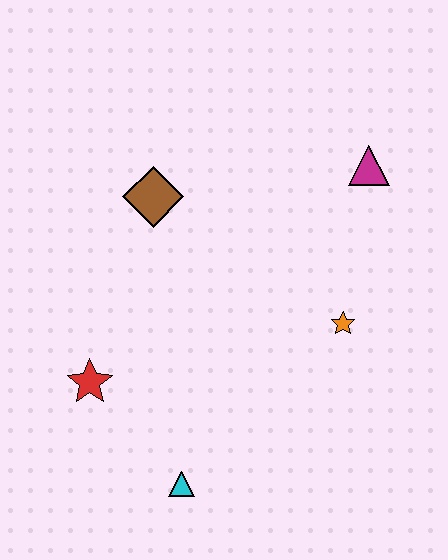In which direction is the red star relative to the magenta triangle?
The red star is to the left of the magenta triangle.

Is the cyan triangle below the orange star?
Yes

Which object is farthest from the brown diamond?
The cyan triangle is farthest from the brown diamond.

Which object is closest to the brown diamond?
The red star is closest to the brown diamond.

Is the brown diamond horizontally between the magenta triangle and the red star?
Yes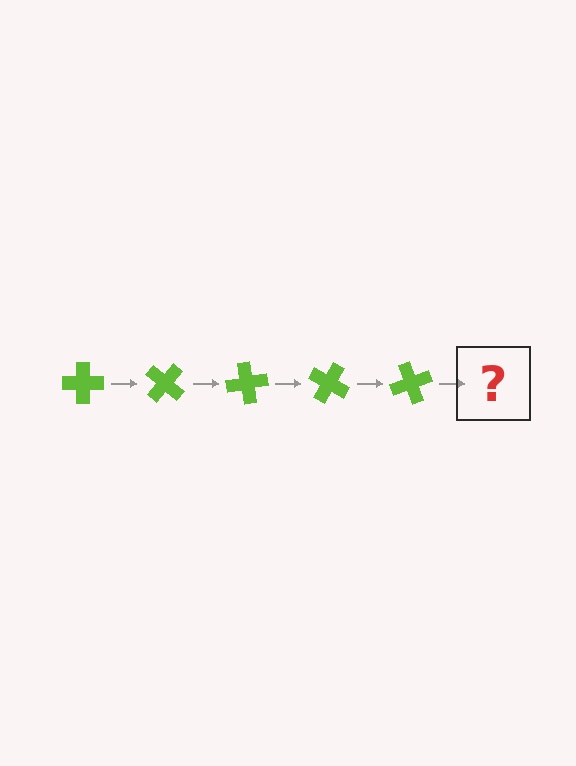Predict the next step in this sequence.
The next step is a lime cross rotated 200 degrees.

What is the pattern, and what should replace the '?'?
The pattern is that the cross rotates 40 degrees each step. The '?' should be a lime cross rotated 200 degrees.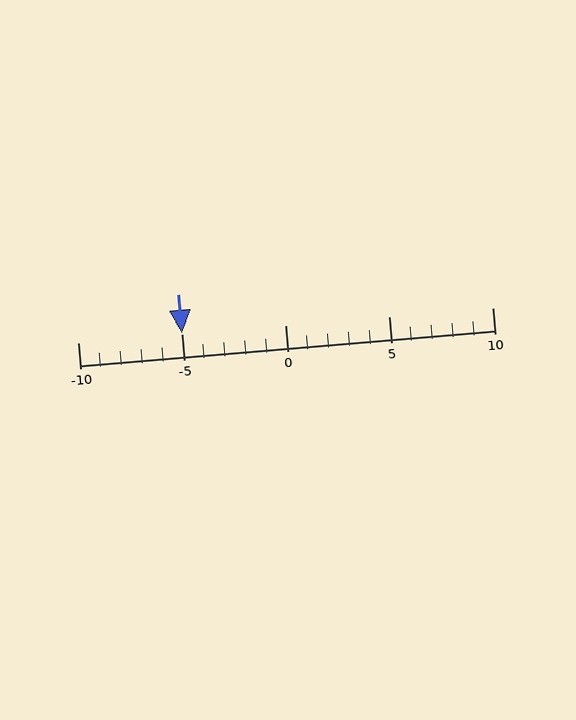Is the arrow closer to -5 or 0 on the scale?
The arrow is closer to -5.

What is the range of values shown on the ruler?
The ruler shows values from -10 to 10.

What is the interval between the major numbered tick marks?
The major tick marks are spaced 5 units apart.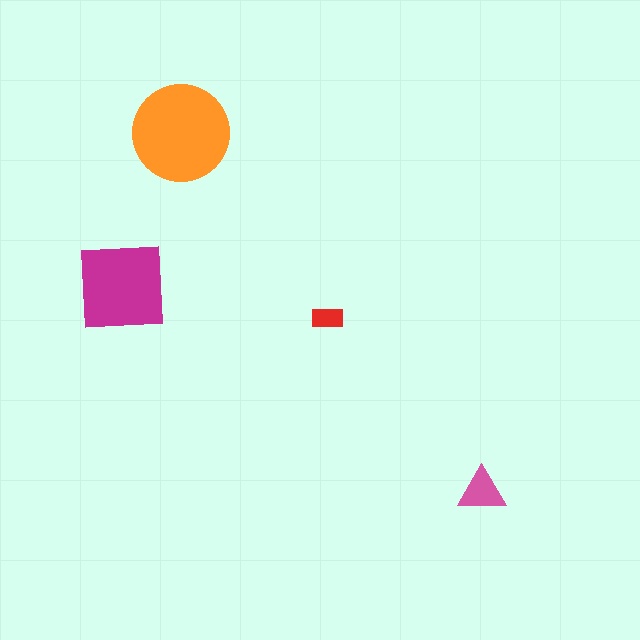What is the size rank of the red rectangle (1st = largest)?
4th.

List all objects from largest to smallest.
The orange circle, the magenta square, the pink triangle, the red rectangle.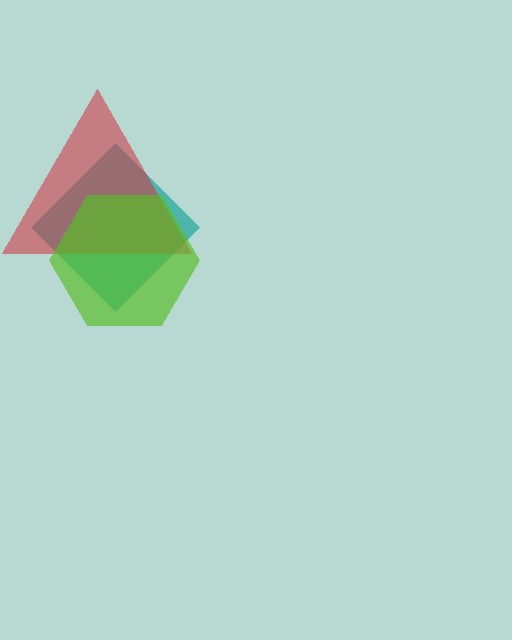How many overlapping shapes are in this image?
There are 3 overlapping shapes in the image.